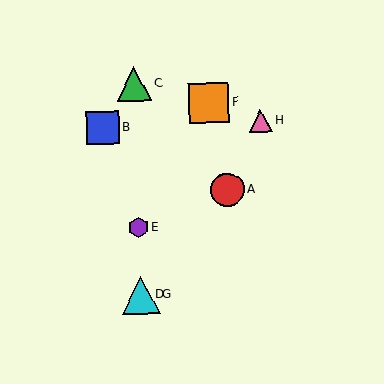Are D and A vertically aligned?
No, D is at x≈141 and A is at x≈228.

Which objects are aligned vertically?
Objects C, D, E, G are aligned vertically.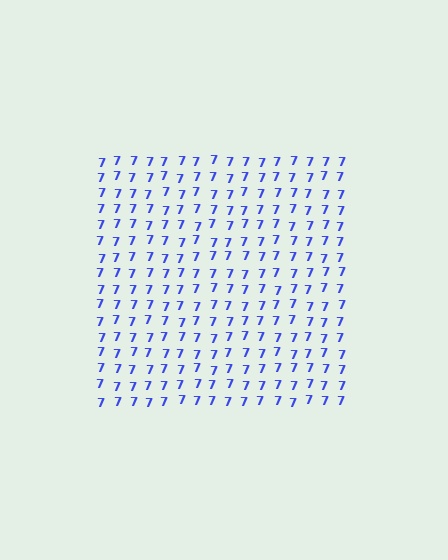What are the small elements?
The small elements are digit 7's.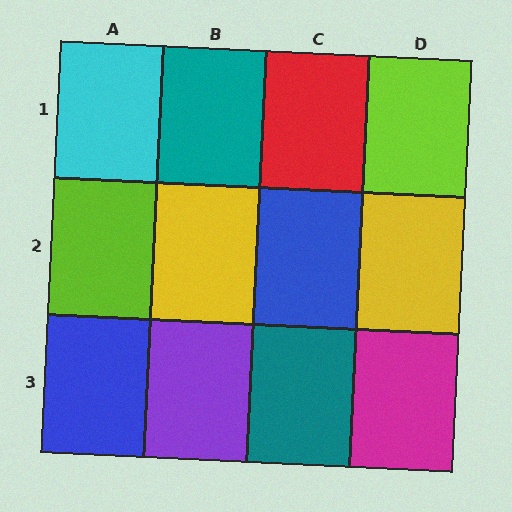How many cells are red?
1 cell is red.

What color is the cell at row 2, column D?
Yellow.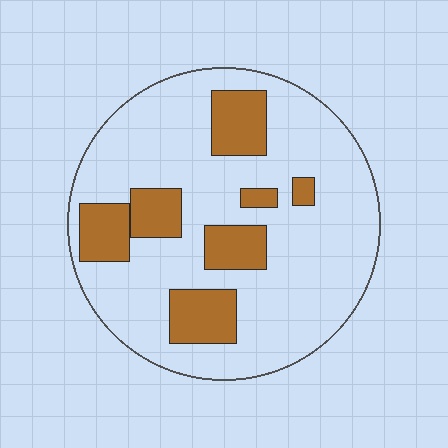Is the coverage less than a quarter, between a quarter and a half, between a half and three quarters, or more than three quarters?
Less than a quarter.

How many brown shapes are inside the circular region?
7.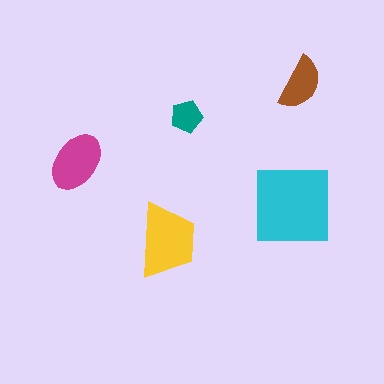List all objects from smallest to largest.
The teal pentagon, the brown semicircle, the magenta ellipse, the yellow trapezoid, the cyan square.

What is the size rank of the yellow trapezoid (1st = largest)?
2nd.